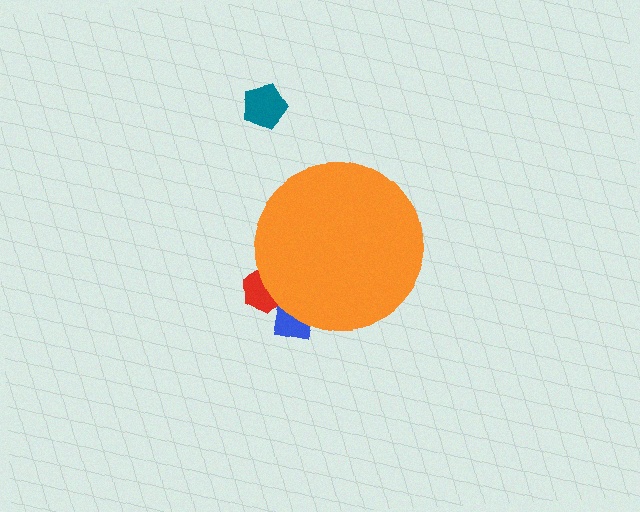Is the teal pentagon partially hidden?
No, the teal pentagon is fully visible.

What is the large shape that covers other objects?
An orange circle.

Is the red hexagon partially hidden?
Yes, the red hexagon is partially hidden behind the orange circle.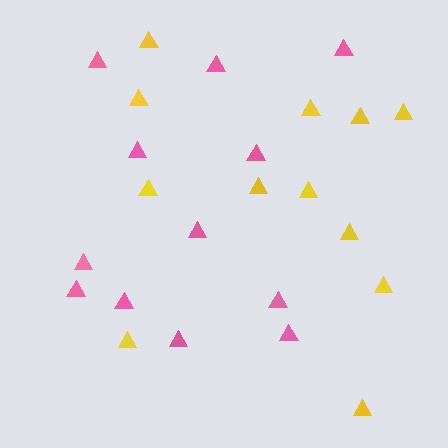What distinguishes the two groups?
There are 2 groups: one group of pink triangles (12) and one group of yellow triangles (12).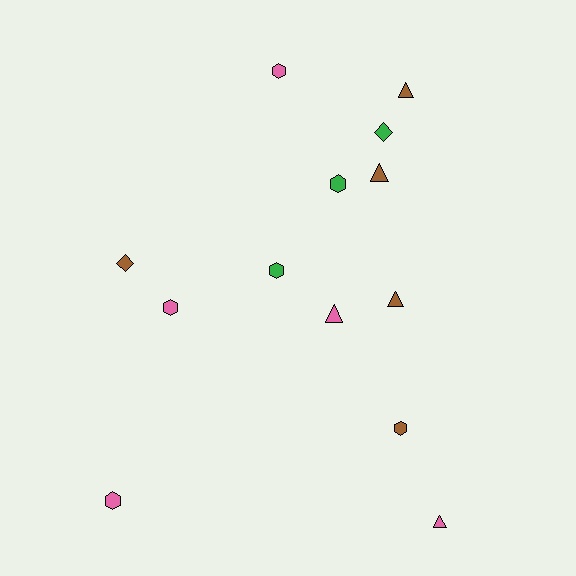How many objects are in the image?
There are 13 objects.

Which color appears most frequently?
Pink, with 5 objects.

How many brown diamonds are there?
There is 1 brown diamond.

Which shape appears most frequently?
Hexagon, with 6 objects.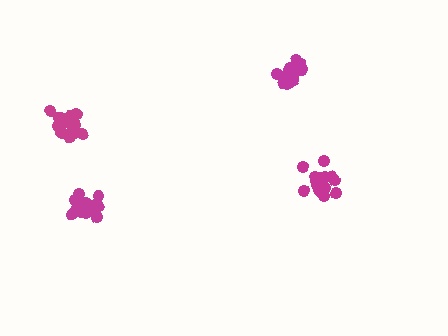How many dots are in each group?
Group 1: 18 dots, Group 2: 19 dots, Group 3: 16 dots, Group 4: 16 dots (69 total).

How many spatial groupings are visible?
There are 4 spatial groupings.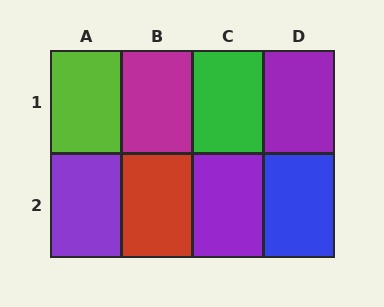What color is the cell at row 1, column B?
Magenta.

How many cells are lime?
1 cell is lime.